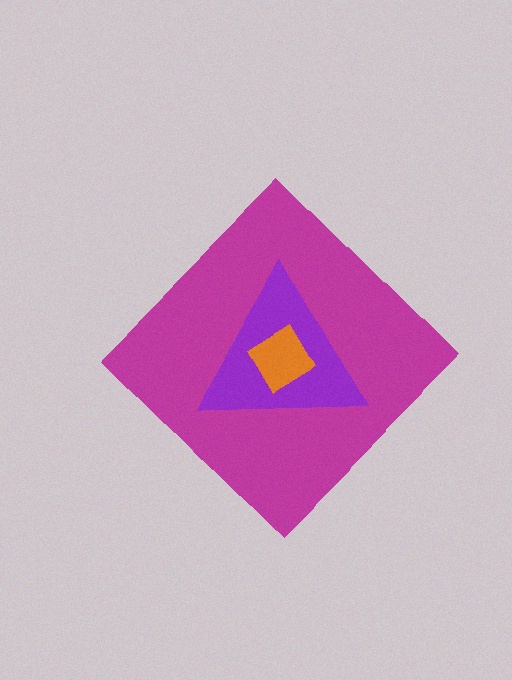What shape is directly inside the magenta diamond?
The purple triangle.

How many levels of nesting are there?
3.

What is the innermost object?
The orange diamond.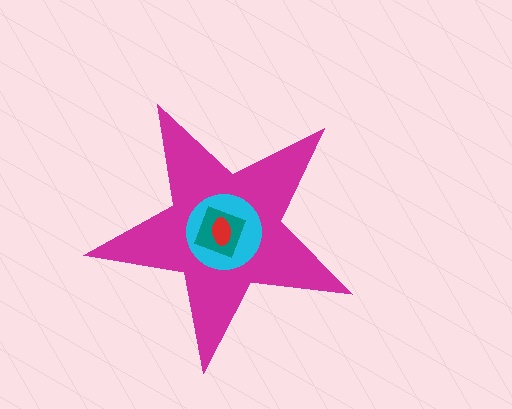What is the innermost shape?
The red ellipse.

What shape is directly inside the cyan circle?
The teal diamond.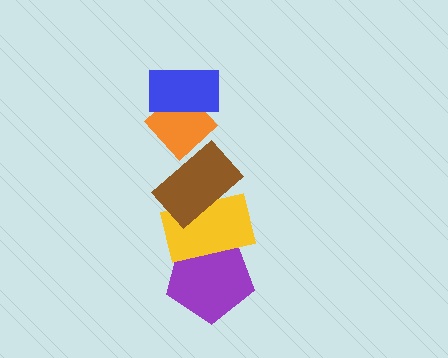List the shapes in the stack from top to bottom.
From top to bottom: the blue rectangle, the orange diamond, the brown rectangle, the yellow rectangle, the purple pentagon.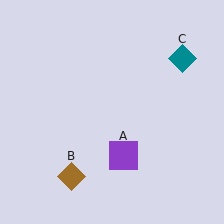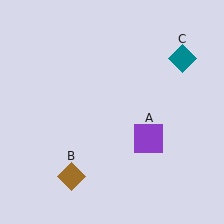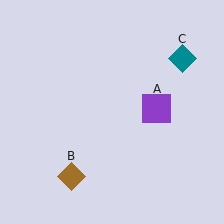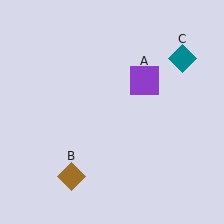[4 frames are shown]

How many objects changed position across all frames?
1 object changed position: purple square (object A).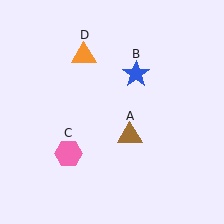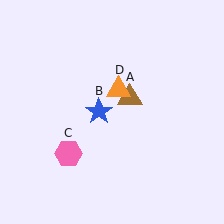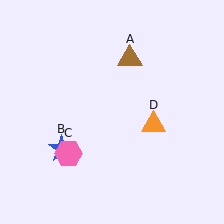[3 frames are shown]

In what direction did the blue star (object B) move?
The blue star (object B) moved down and to the left.